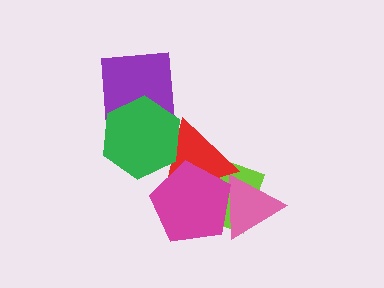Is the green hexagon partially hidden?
No, no other shape covers it.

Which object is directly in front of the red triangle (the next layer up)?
The magenta pentagon is directly in front of the red triangle.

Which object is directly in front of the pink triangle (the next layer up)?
The red triangle is directly in front of the pink triangle.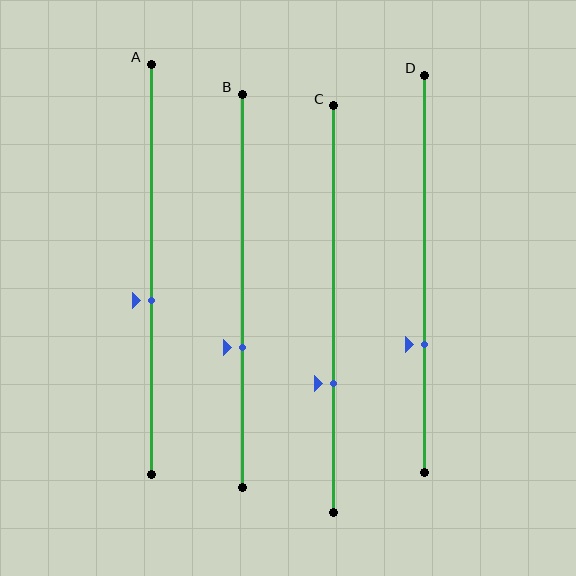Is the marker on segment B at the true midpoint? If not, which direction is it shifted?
No, the marker on segment B is shifted downward by about 14% of the segment length.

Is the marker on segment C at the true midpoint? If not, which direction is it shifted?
No, the marker on segment C is shifted downward by about 18% of the segment length.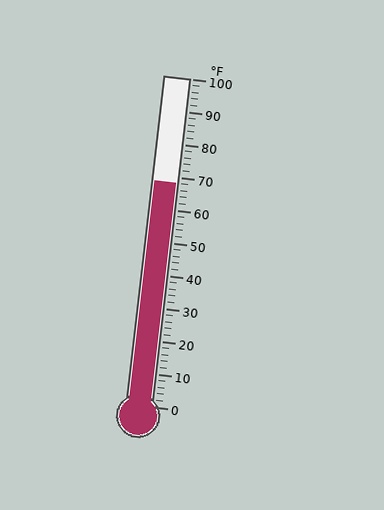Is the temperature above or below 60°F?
The temperature is above 60°F.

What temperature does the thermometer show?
The thermometer shows approximately 68°F.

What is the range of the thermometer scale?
The thermometer scale ranges from 0°F to 100°F.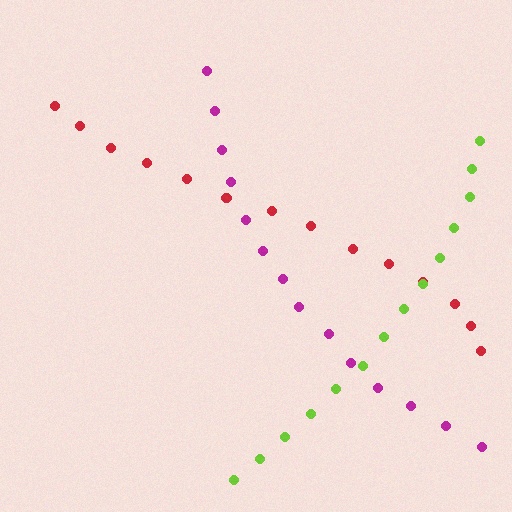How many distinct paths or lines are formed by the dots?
There are 3 distinct paths.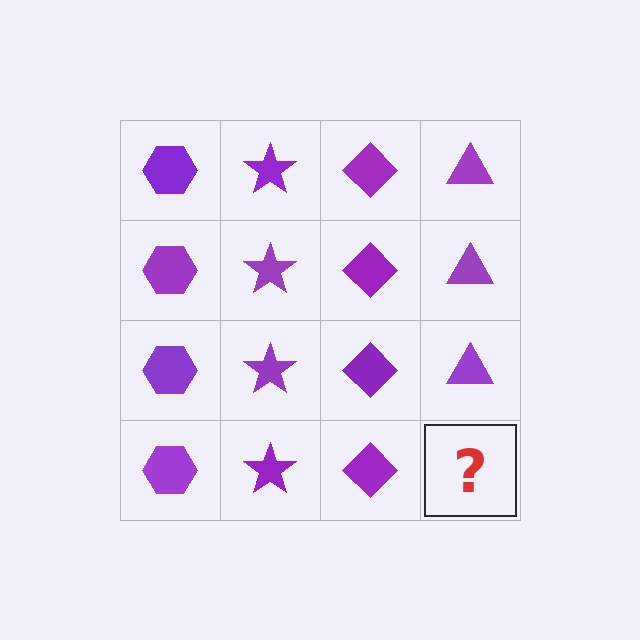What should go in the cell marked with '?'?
The missing cell should contain a purple triangle.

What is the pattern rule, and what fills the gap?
The rule is that each column has a consistent shape. The gap should be filled with a purple triangle.